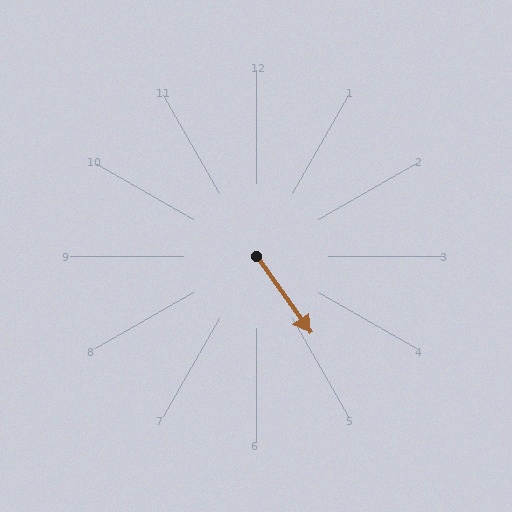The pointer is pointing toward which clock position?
Roughly 5 o'clock.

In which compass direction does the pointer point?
Southeast.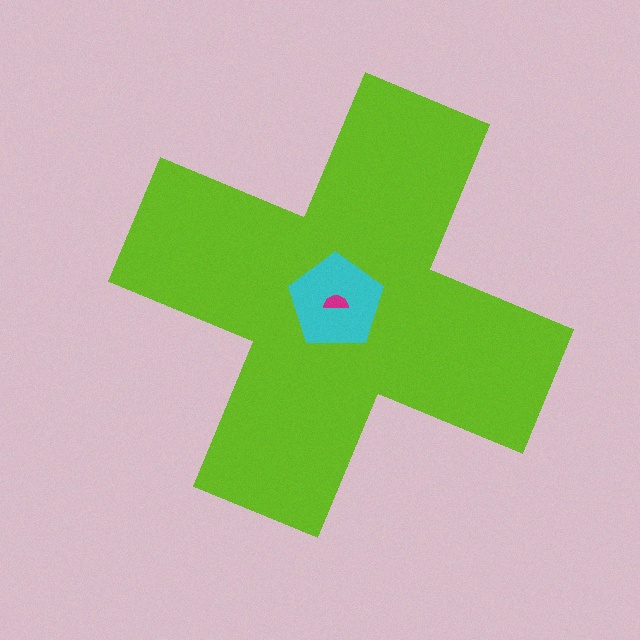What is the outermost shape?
The lime cross.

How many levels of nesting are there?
3.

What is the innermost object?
The magenta semicircle.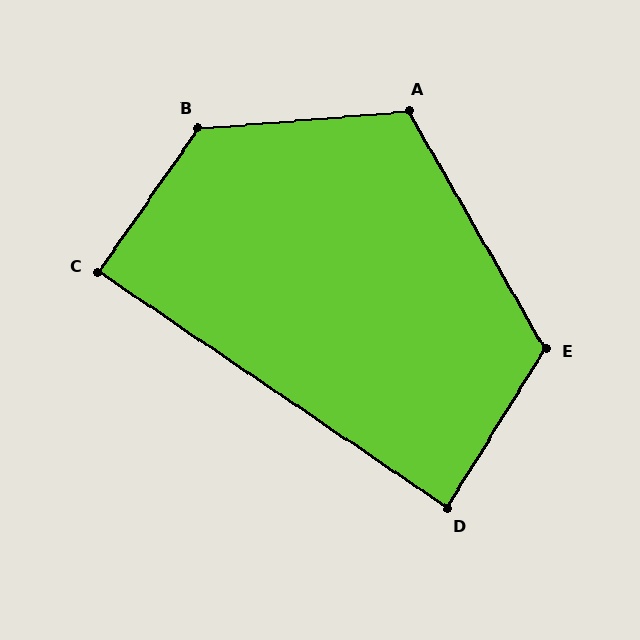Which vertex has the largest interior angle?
B, at approximately 130 degrees.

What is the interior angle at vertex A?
Approximately 115 degrees (obtuse).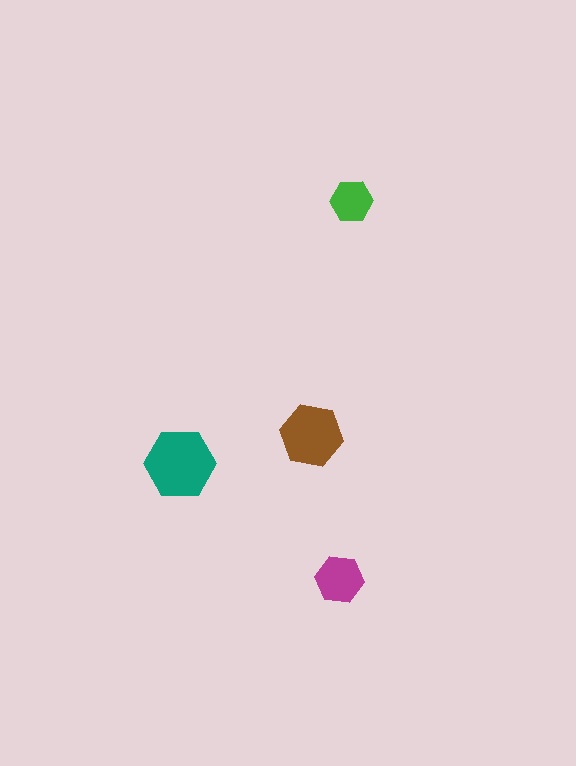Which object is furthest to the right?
The green hexagon is rightmost.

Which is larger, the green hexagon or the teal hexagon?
The teal one.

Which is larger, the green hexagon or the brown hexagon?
The brown one.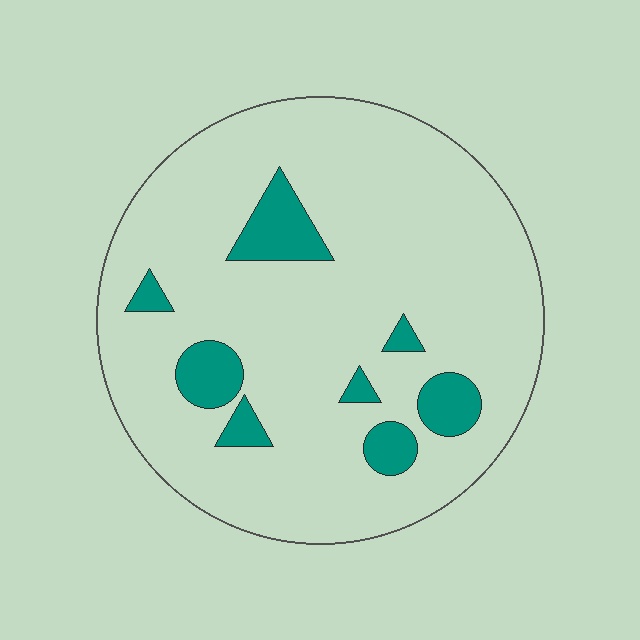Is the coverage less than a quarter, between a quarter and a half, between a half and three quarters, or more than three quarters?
Less than a quarter.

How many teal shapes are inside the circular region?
8.